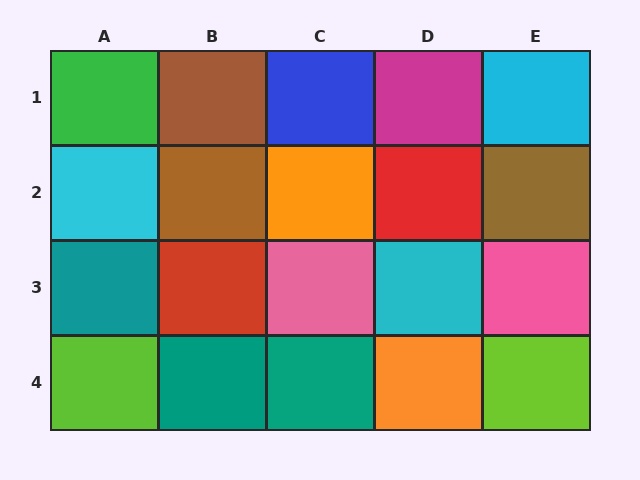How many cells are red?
2 cells are red.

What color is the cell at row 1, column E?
Cyan.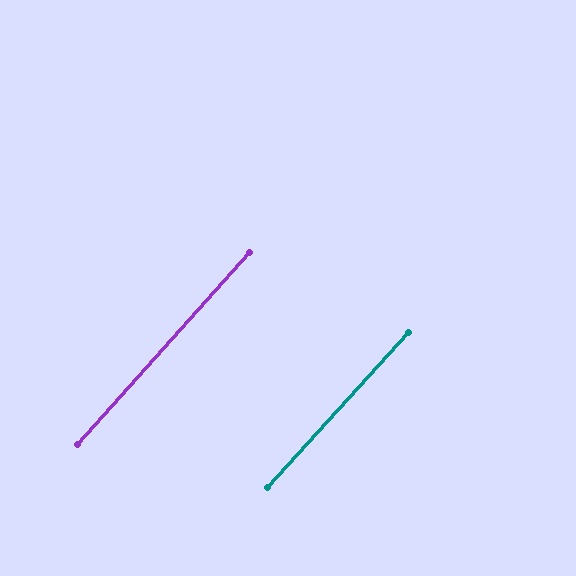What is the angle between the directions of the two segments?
Approximately 0 degrees.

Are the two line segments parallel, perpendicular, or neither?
Parallel — their directions differ by only 0.3°.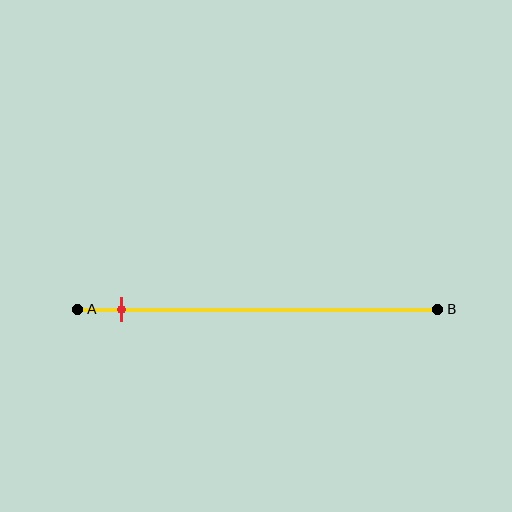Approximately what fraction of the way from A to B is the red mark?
The red mark is approximately 10% of the way from A to B.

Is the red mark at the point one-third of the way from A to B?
No, the mark is at about 10% from A, not at the 33% one-third point.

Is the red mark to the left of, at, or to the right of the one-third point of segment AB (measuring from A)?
The red mark is to the left of the one-third point of segment AB.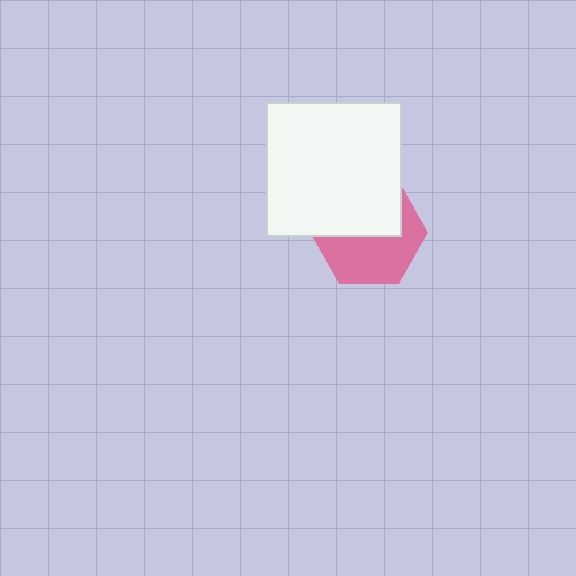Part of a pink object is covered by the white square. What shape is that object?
It is a hexagon.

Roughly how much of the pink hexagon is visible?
About half of it is visible (roughly 52%).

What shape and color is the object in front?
The object in front is a white square.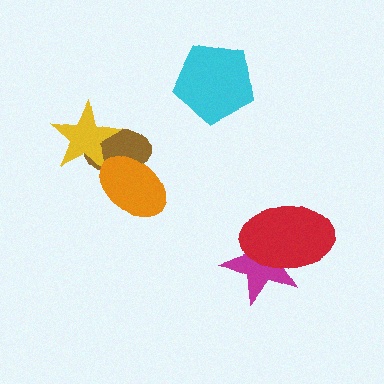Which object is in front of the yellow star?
The orange ellipse is in front of the yellow star.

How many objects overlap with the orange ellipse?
2 objects overlap with the orange ellipse.